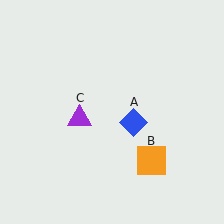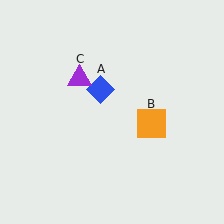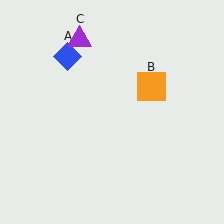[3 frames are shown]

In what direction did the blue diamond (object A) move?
The blue diamond (object A) moved up and to the left.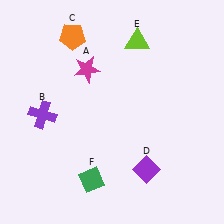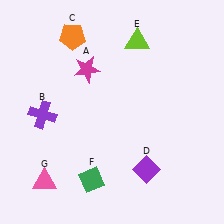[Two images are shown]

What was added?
A pink triangle (G) was added in Image 2.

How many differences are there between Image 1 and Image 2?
There is 1 difference between the two images.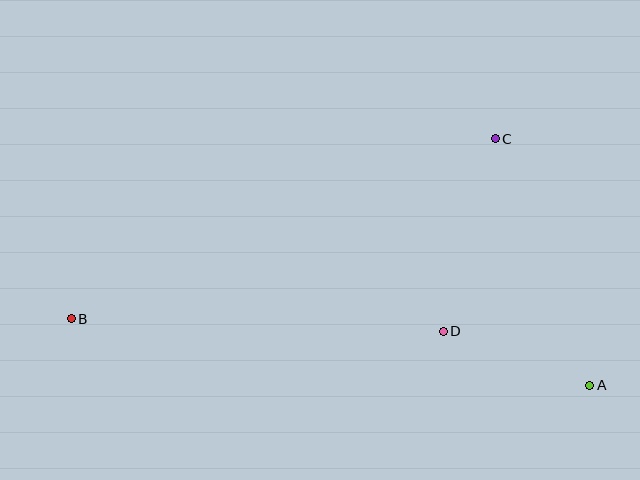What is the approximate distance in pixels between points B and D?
The distance between B and D is approximately 372 pixels.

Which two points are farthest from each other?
Points A and B are farthest from each other.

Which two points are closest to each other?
Points A and D are closest to each other.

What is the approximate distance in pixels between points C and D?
The distance between C and D is approximately 199 pixels.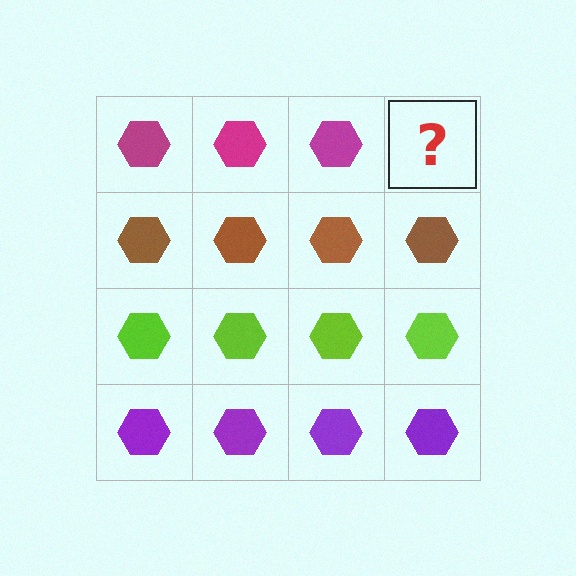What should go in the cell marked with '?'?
The missing cell should contain a magenta hexagon.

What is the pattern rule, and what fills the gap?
The rule is that each row has a consistent color. The gap should be filled with a magenta hexagon.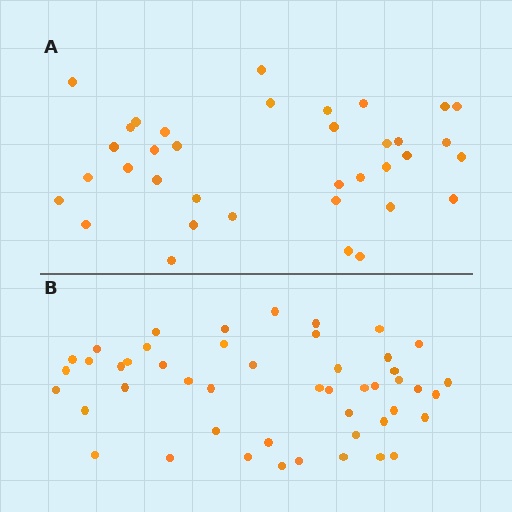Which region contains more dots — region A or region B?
Region B (the bottom region) has more dots.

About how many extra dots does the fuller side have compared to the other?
Region B has roughly 12 or so more dots than region A.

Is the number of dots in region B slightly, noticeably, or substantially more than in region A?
Region B has noticeably more, but not dramatically so. The ratio is roughly 1.3 to 1.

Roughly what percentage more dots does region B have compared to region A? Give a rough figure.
About 35% more.